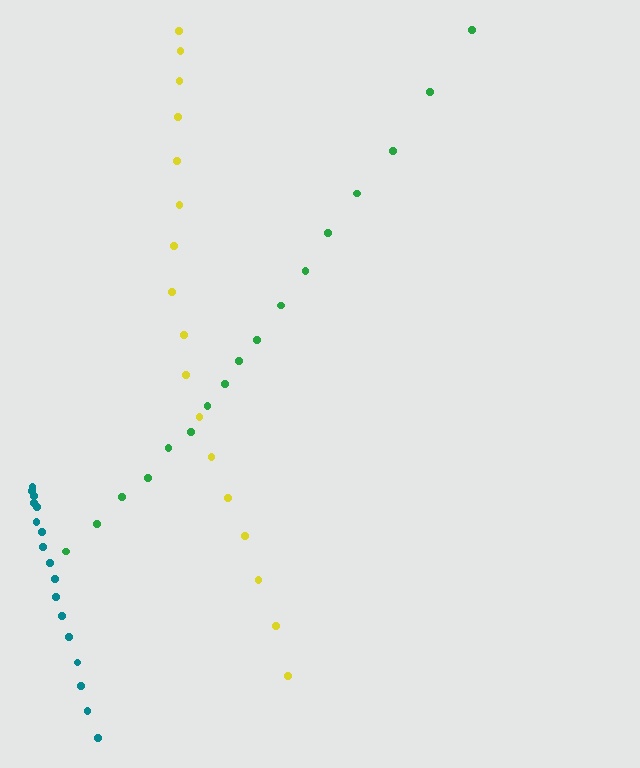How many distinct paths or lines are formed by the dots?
There are 3 distinct paths.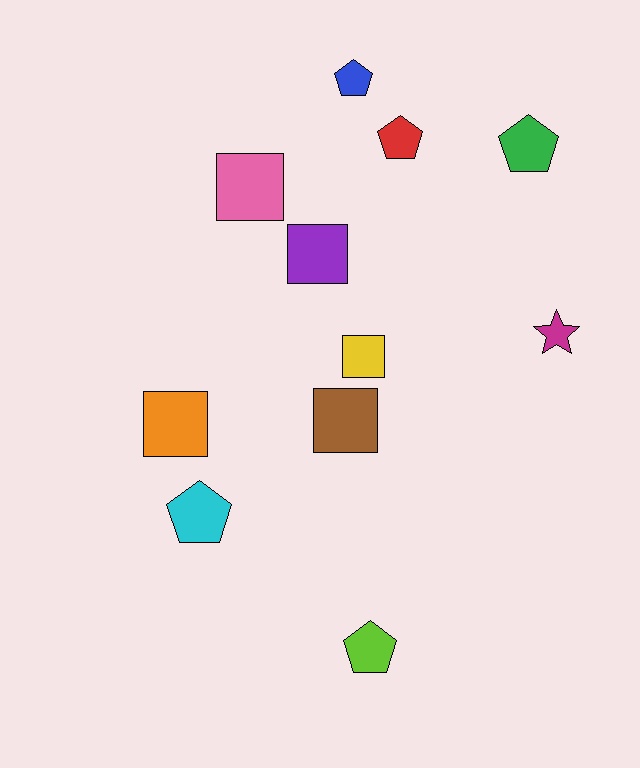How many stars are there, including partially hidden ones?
There is 1 star.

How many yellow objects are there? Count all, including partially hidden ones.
There is 1 yellow object.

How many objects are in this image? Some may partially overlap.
There are 11 objects.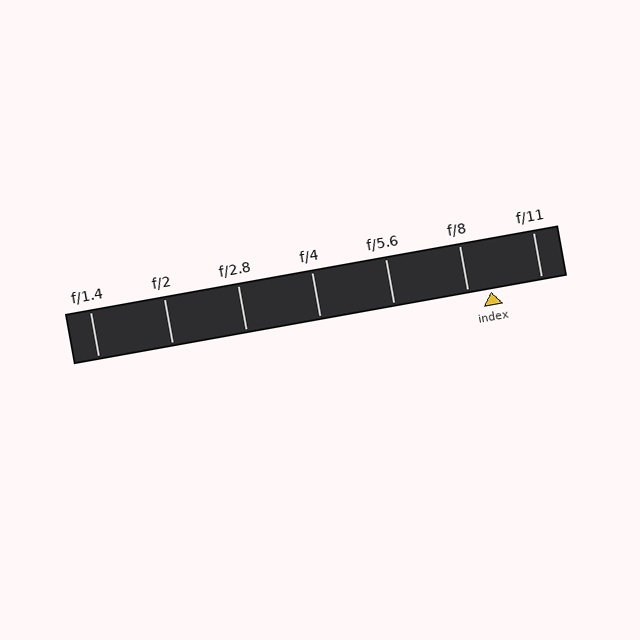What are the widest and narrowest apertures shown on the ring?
The widest aperture shown is f/1.4 and the narrowest is f/11.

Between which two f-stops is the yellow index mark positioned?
The index mark is between f/8 and f/11.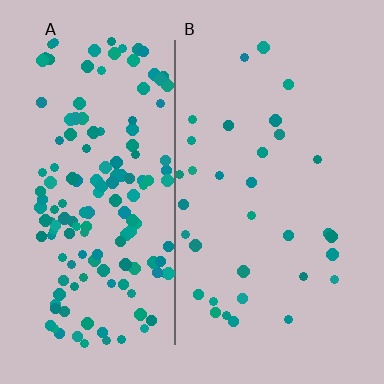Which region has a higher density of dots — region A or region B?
A (the left).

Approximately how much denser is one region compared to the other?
Approximately 4.5× — region A over region B.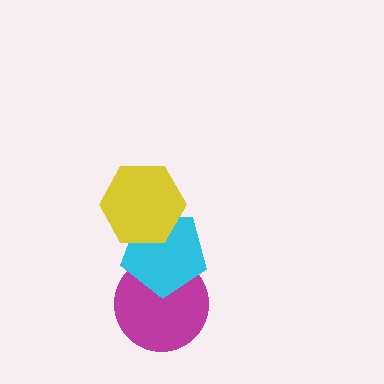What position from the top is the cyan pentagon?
The cyan pentagon is 2nd from the top.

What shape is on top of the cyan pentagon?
The yellow hexagon is on top of the cyan pentagon.